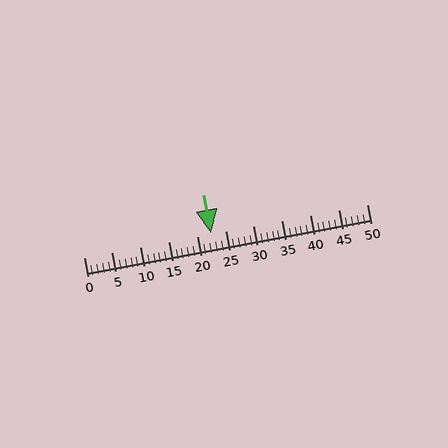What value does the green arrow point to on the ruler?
The green arrow points to approximately 22.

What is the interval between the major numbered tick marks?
The major tick marks are spaced 5 units apart.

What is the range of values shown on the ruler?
The ruler shows values from 0 to 50.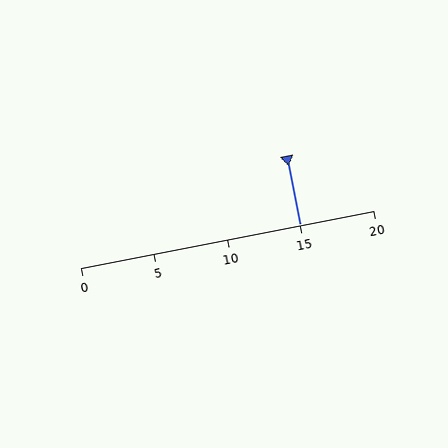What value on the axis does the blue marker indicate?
The marker indicates approximately 15.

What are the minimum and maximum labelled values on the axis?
The axis runs from 0 to 20.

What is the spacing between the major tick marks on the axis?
The major ticks are spaced 5 apart.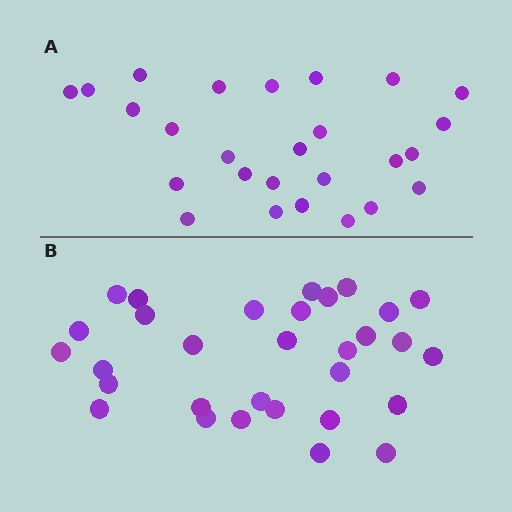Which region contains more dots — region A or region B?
Region B (the bottom region) has more dots.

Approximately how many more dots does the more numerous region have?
Region B has about 5 more dots than region A.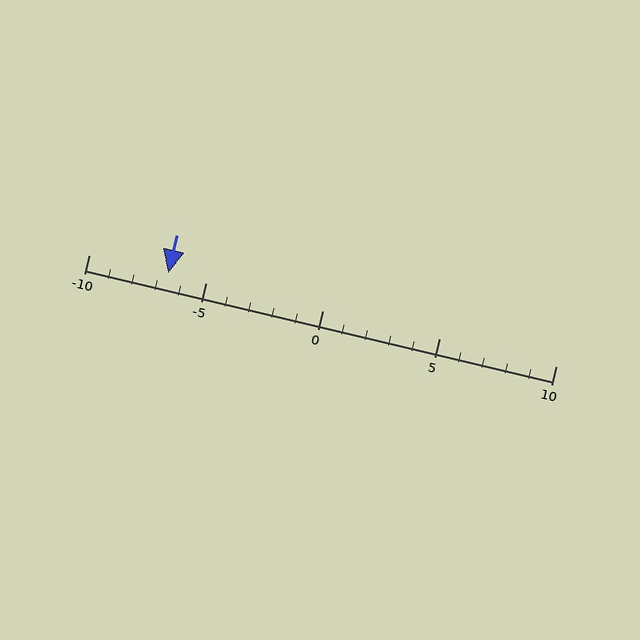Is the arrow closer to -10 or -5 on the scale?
The arrow is closer to -5.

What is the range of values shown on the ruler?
The ruler shows values from -10 to 10.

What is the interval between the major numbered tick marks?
The major tick marks are spaced 5 units apart.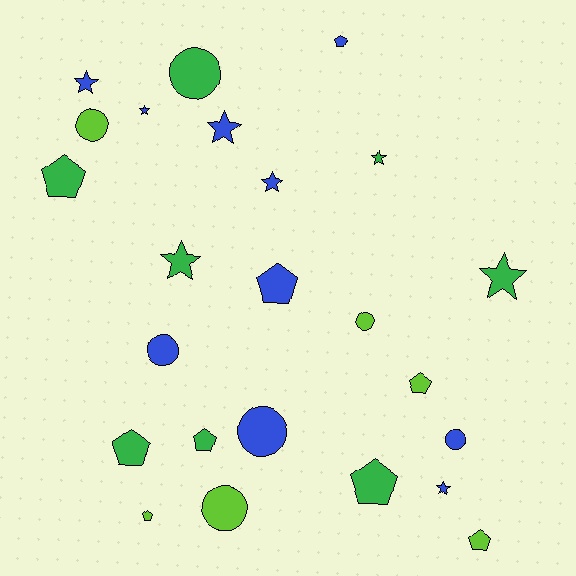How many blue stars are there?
There are 5 blue stars.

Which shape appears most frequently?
Pentagon, with 9 objects.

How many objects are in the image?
There are 24 objects.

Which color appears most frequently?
Blue, with 10 objects.